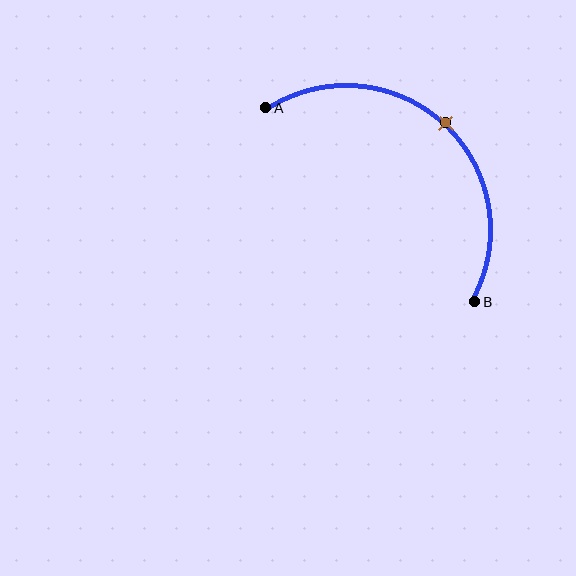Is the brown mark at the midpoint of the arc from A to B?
Yes. The brown mark lies on the arc at equal arc-length from both A and B — it is the arc midpoint.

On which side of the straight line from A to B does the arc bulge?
The arc bulges above and to the right of the straight line connecting A and B.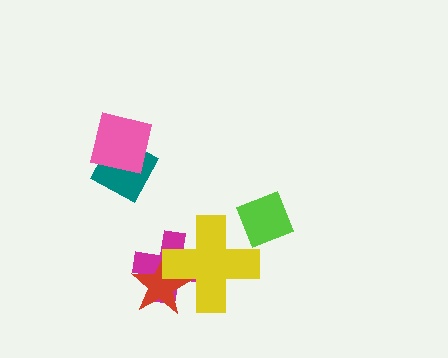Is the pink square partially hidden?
No, no other shape covers it.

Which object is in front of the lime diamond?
The yellow cross is in front of the lime diamond.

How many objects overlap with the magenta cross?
2 objects overlap with the magenta cross.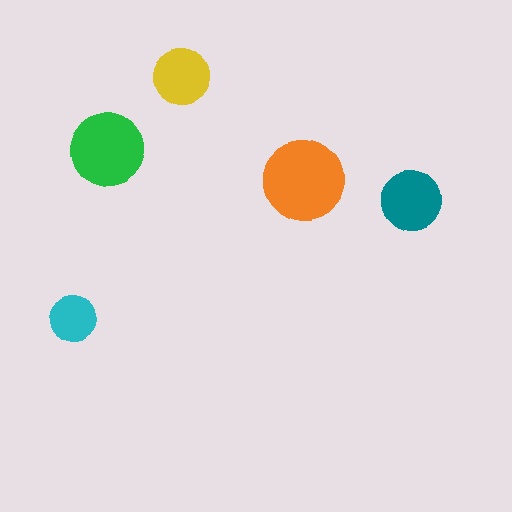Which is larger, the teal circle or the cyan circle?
The teal one.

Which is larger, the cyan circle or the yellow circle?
The yellow one.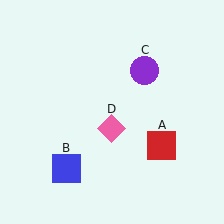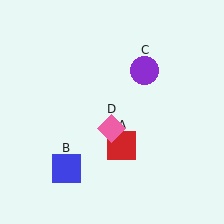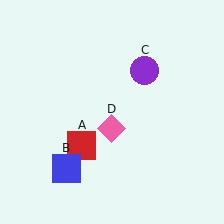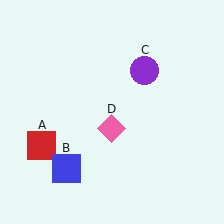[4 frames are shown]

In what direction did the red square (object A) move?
The red square (object A) moved left.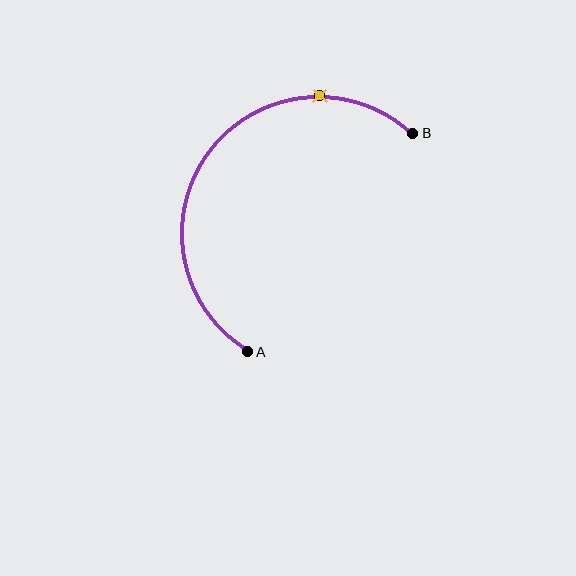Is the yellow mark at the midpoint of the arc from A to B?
No. The yellow mark lies on the arc but is closer to endpoint B. The arc midpoint would be at the point on the curve equidistant along the arc from both A and B.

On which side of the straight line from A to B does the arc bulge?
The arc bulges above and to the left of the straight line connecting A and B.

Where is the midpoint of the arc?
The arc midpoint is the point on the curve farthest from the straight line joining A and B. It sits above and to the left of that line.